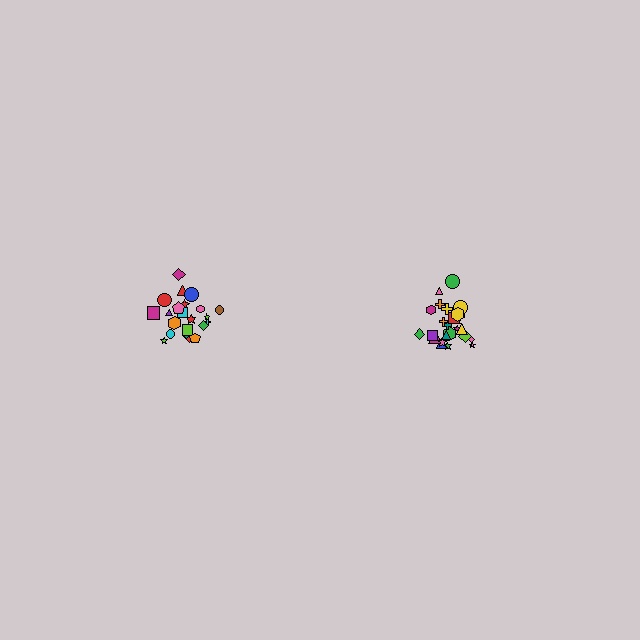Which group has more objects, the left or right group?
The right group.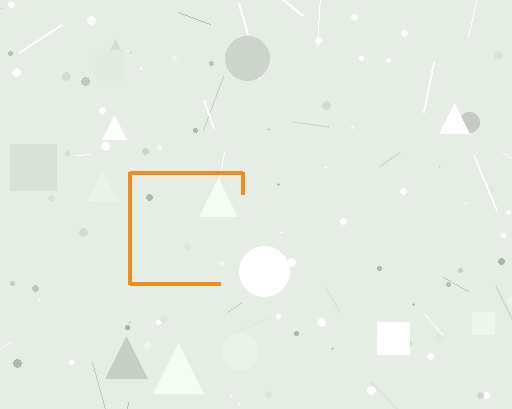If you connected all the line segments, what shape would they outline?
They would outline a square.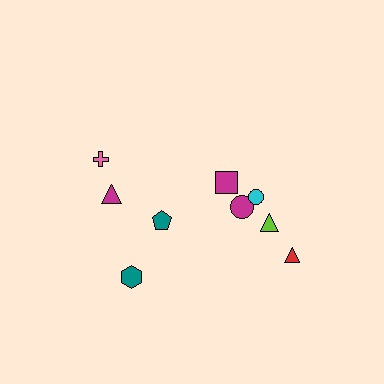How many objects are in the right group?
There are 6 objects.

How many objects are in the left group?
There are 4 objects.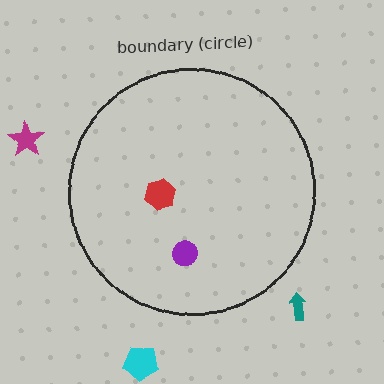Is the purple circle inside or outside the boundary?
Inside.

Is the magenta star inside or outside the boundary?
Outside.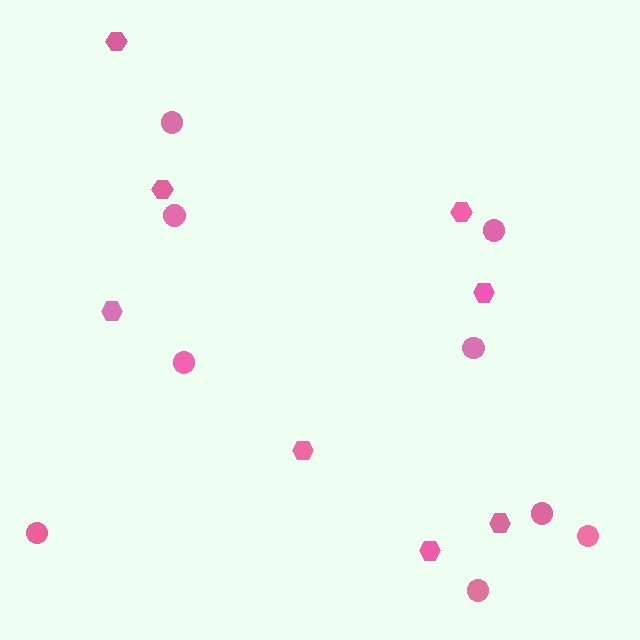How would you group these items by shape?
There are 2 groups: one group of circles (9) and one group of hexagons (8).